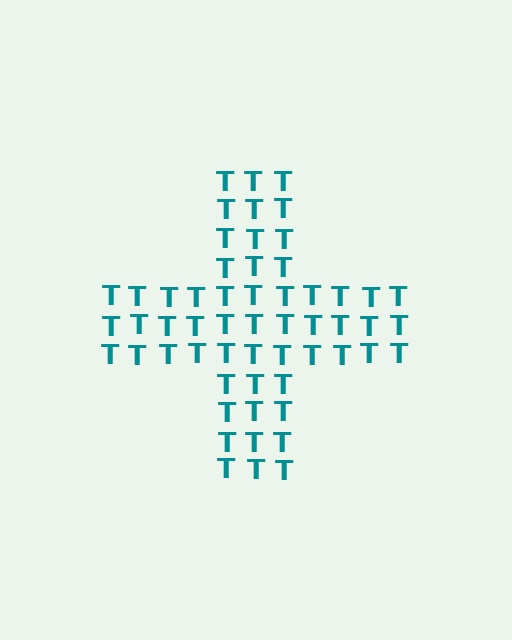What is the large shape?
The large shape is a cross.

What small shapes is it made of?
It is made of small letter T's.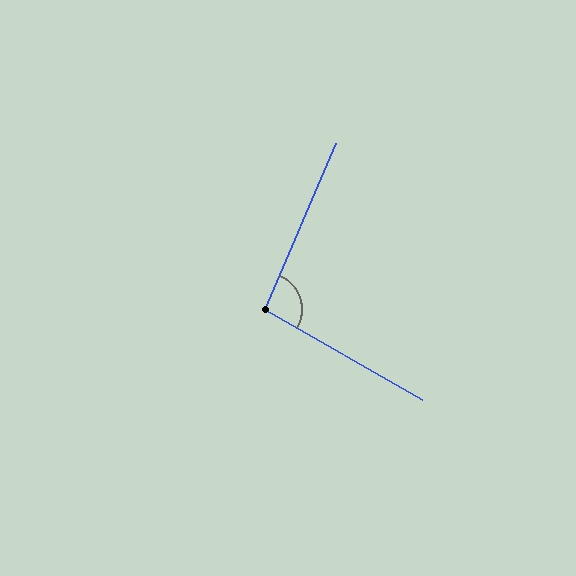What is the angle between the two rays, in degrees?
Approximately 97 degrees.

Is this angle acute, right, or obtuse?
It is obtuse.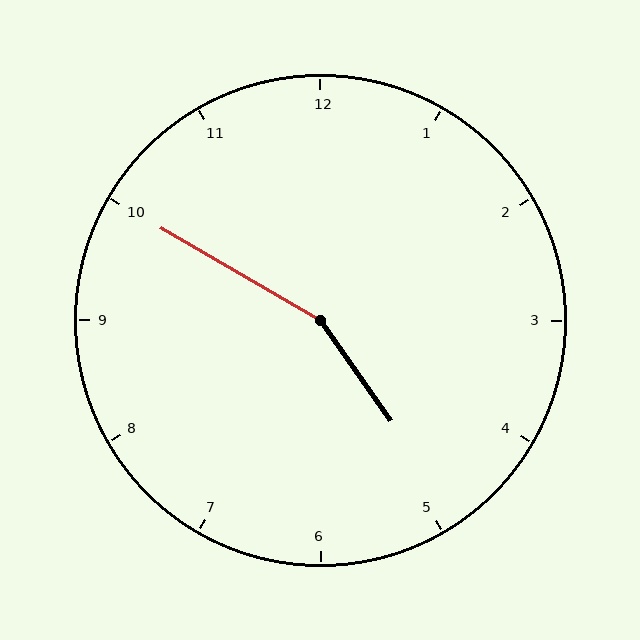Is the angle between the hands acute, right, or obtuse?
It is obtuse.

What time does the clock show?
4:50.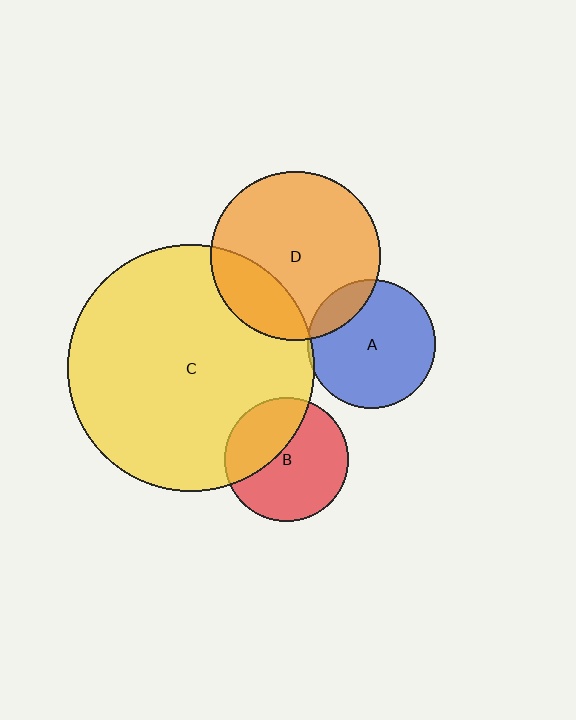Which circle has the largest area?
Circle C (yellow).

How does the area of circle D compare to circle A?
Approximately 1.7 times.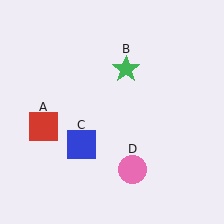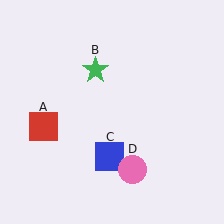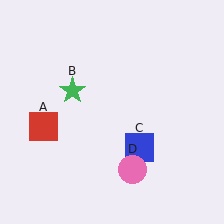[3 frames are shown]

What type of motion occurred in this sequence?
The green star (object B), blue square (object C) rotated counterclockwise around the center of the scene.